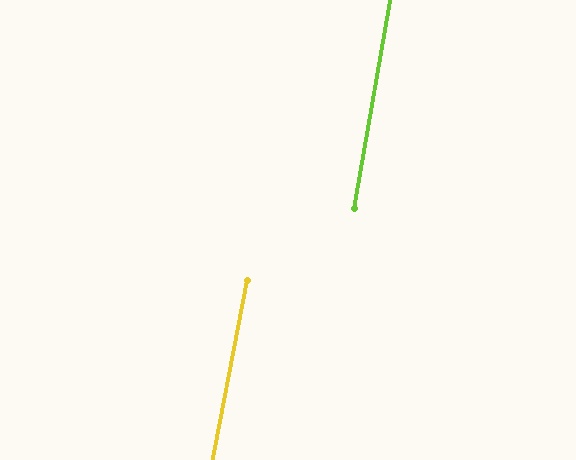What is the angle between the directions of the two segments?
Approximately 1 degree.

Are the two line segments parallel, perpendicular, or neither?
Parallel — their directions differ by only 1.2°.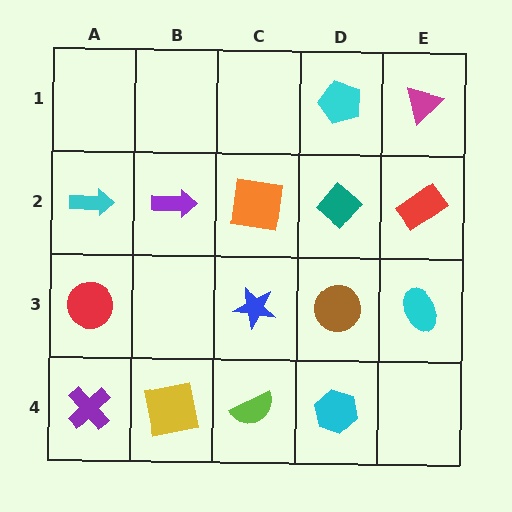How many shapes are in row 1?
2 shapes.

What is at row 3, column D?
A brown circle.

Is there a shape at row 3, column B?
No, that cell is empty.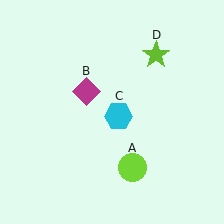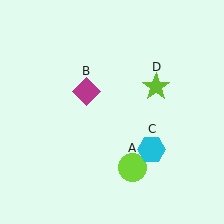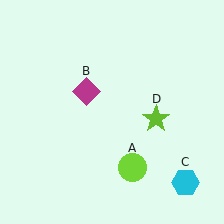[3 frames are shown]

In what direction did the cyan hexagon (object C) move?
The cyan hexagon (object C) moved down and to the right.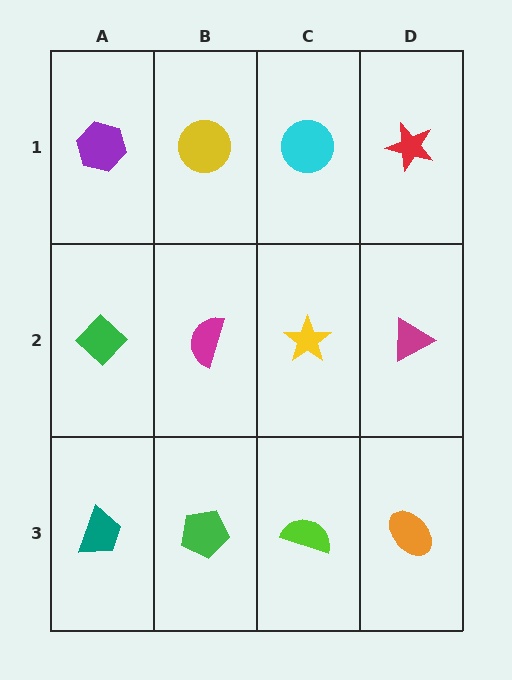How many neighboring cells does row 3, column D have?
2.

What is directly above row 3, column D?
A magenta triangle.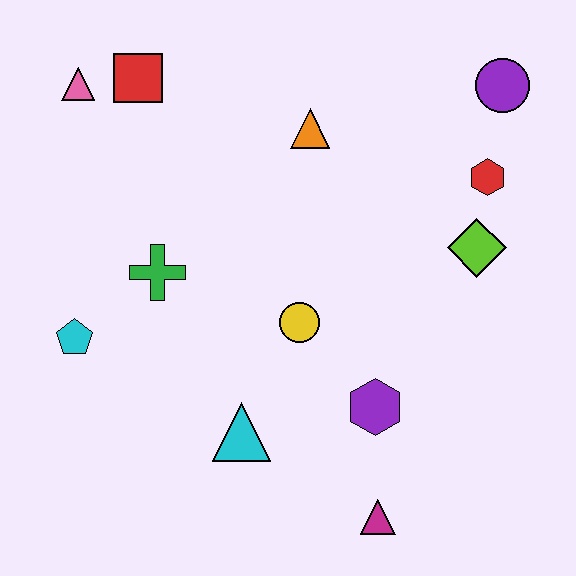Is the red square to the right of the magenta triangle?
No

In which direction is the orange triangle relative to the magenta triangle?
The orange triangle is above the magenta triangle.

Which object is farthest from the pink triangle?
The magenta triangle is farthest from the pink triangle.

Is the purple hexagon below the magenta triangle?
No